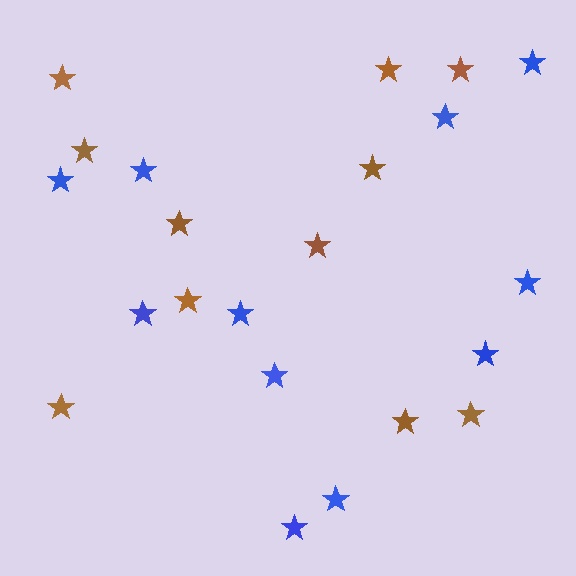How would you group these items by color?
There are 2 groups: one group of brown stars (11) and one group of blue stars (11).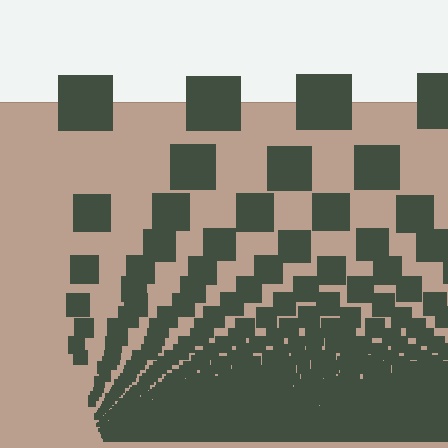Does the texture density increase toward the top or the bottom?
Density increases toward the bottom.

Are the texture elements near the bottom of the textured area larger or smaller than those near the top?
Smaller. The gradient is inverted — elements near the bottom are smaller and denser.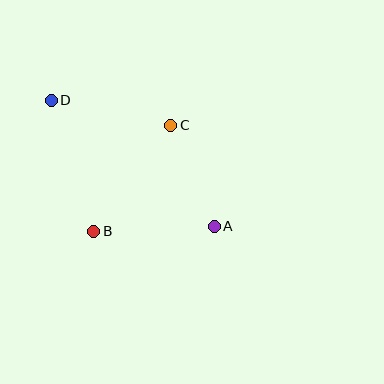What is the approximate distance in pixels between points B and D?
The distance between B and D is approximately 137 pixels.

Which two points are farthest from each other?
Points A and D are farthest from each other.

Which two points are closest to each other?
Points A and C are closest to each other.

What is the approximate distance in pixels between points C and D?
The distance between C and D is approximately 122 pixels.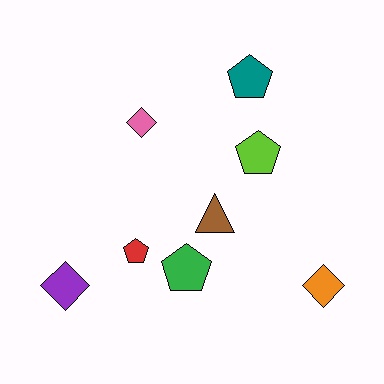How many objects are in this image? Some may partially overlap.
There are 8 objects.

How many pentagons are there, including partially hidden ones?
There are 4 pentagons.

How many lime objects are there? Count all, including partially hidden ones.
There is 1 lime object.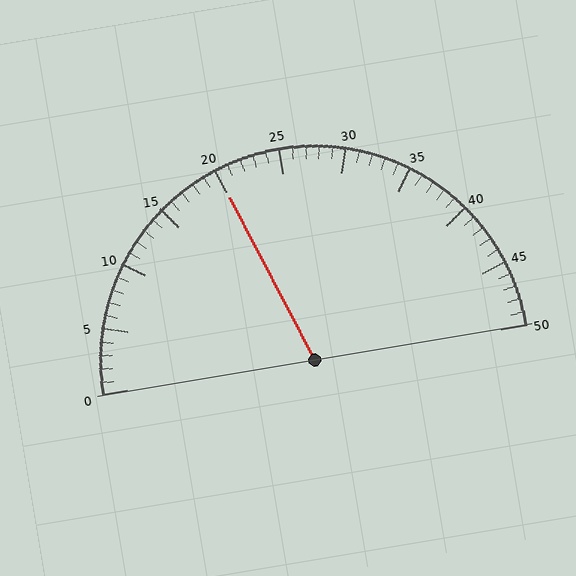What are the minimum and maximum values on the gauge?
The gauge ranges from 0 to 50.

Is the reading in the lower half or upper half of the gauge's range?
The reading is in the lower half of the range (0 to 50).